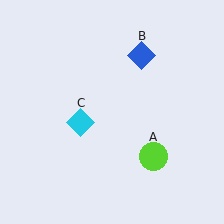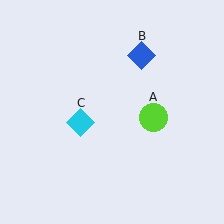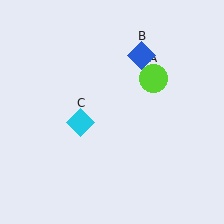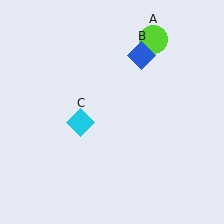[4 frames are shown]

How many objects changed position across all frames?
1 object changed position: lime circle (object A).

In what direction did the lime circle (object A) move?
The lime circle (object A) moved up.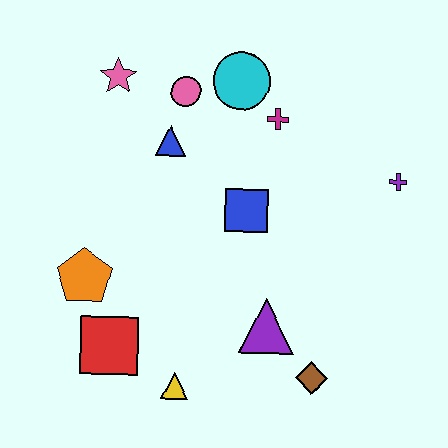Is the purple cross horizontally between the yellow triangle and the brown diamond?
No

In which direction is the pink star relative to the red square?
The pink star is above the red square.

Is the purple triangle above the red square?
Yes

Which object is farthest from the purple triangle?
The pink star is farthest from the purple triangle.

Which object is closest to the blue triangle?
The pink circle is closest to the blue triangle.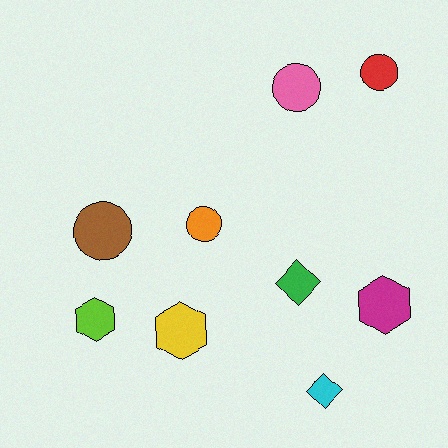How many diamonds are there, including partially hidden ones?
There are 2 diamonds.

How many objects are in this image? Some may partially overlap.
There are 9 objects.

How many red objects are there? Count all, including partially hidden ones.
There is 1 red object.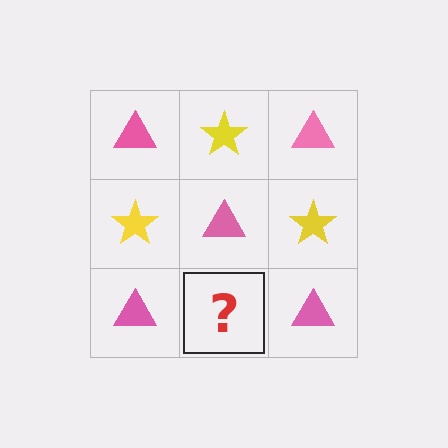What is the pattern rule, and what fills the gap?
The rule is that it alternates pink triangle and yellow star in a checkerboard pattern. The gap should be filled with a yellow star.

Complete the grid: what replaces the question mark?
The question mark should be replaced with a yellow star.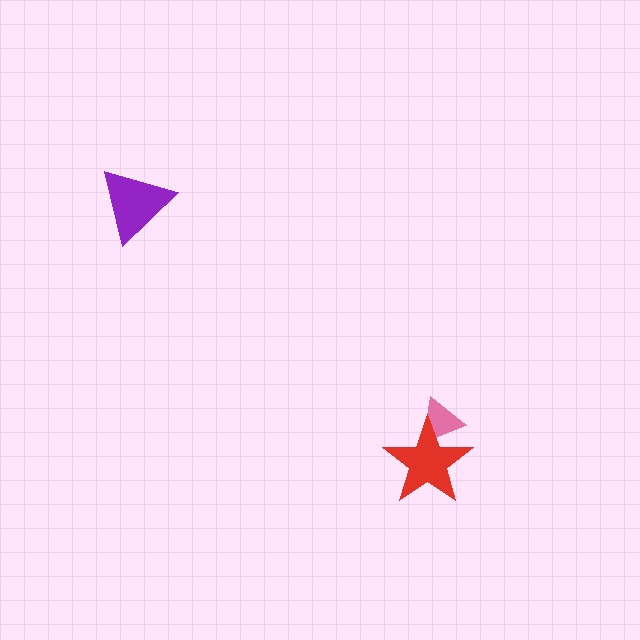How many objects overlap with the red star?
1 object overlaps with the red star.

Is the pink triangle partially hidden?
Yes, it is partially covered by another shape.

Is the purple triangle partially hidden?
No, no other shape covers it.